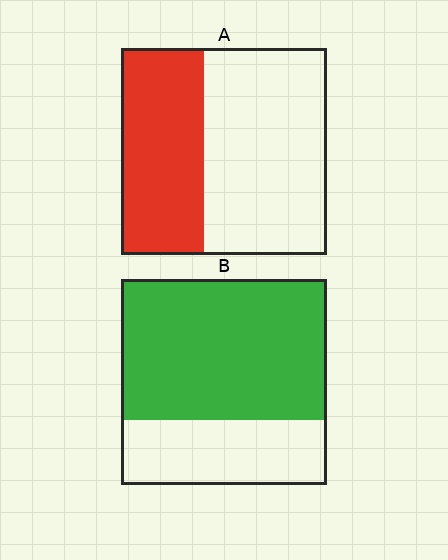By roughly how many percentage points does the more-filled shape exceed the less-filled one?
By roughly 30 percentage points (B over A).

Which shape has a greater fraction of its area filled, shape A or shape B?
Shape B.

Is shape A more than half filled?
No.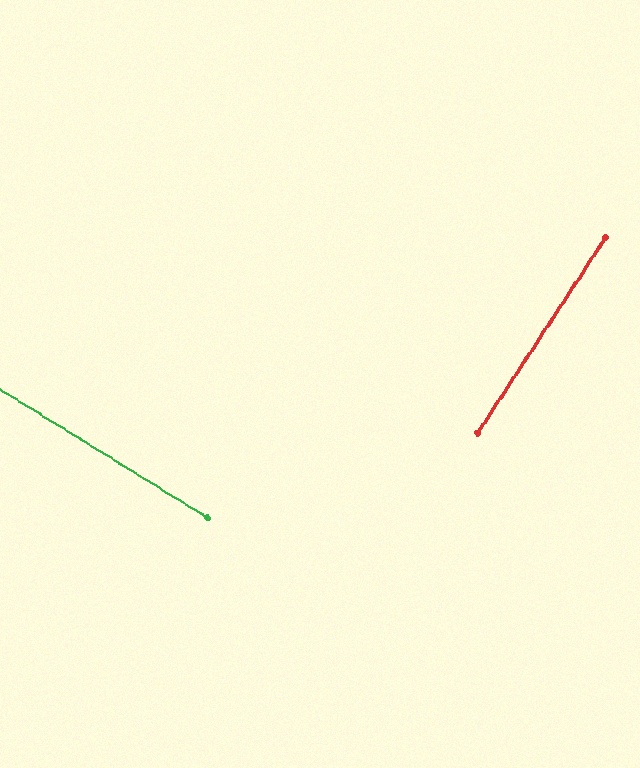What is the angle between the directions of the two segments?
Approximately 88 degrees.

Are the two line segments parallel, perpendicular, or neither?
Perpendicular — they meet at approximately 88°.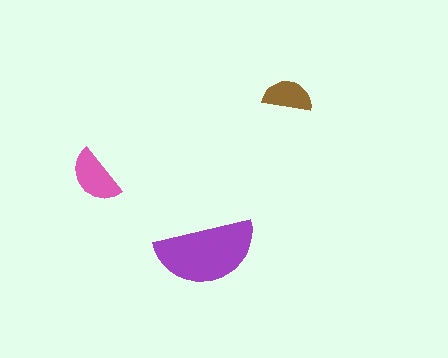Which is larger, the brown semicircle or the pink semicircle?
The pink one.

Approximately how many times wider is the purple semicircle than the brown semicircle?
About 2 times wider.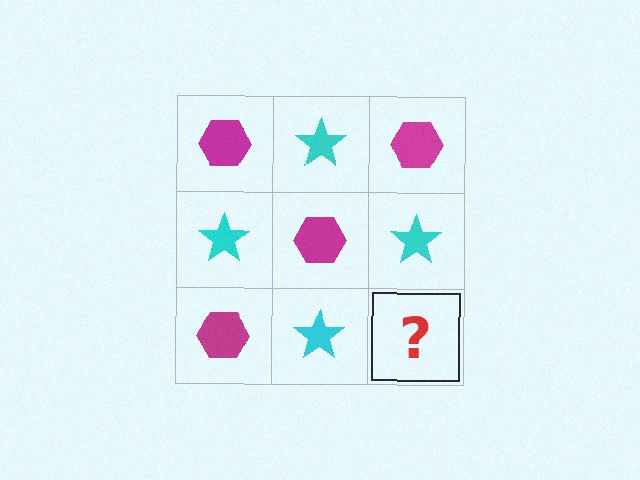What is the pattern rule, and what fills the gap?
The rule is that it alternates magenta hexagon and cyan star in a checkerboard pattern. The gap should be filled with a magenta hexagon.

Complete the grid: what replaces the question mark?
The question mark should be replaced with a magenta hexagon.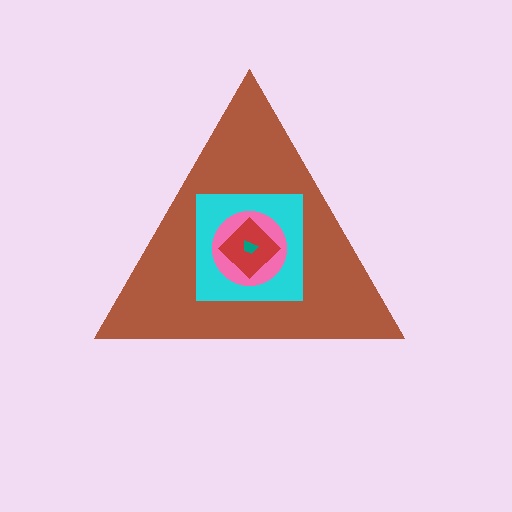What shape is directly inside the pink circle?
The red diamond.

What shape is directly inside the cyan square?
The pink circle.